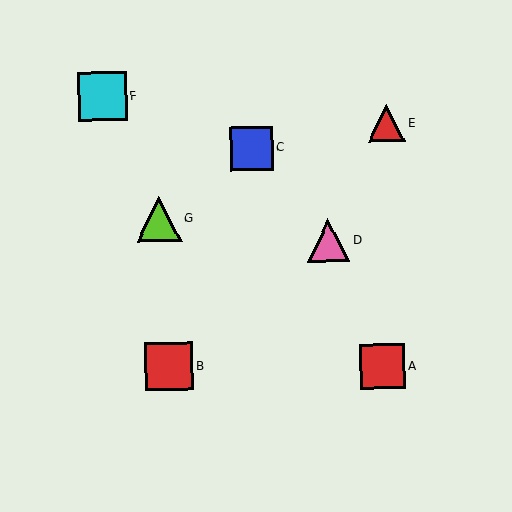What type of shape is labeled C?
Shape C is a blue square.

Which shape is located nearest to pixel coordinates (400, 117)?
The red triangle (labeled E) at (386, 123) is nearest to that location.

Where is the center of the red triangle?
The center of the red triangle is at (386, 123).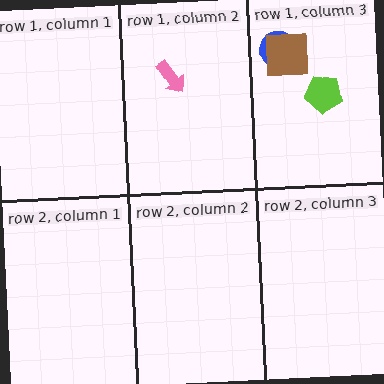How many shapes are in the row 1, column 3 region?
3.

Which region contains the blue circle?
The row 1, column 3 region.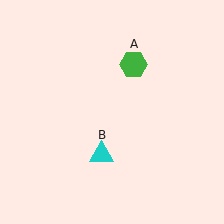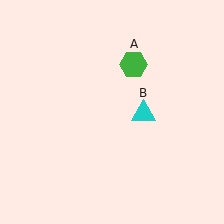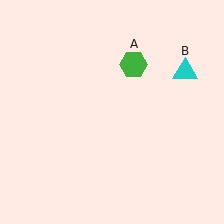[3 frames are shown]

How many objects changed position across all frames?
1 object changed position: cyan triangle (object B).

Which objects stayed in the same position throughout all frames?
Green hexagon (object A) remained stationary.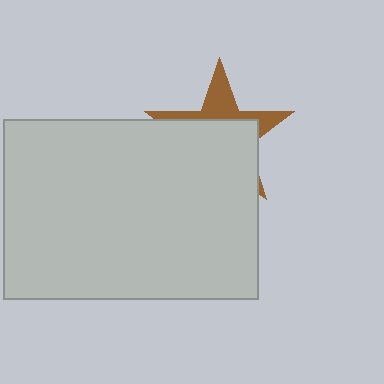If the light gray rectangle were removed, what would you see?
You would see the complete brown star.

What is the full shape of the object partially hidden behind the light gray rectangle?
The partially hidden object is a brown star.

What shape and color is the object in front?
The object in front is a light gray rectangle.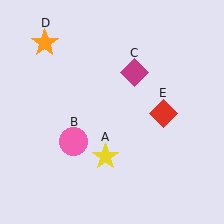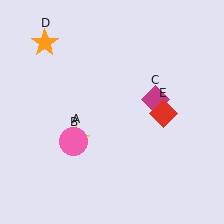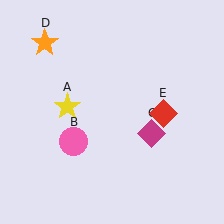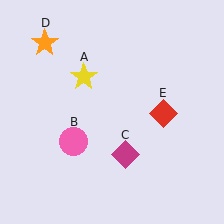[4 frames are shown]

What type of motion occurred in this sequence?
The yellow star (object A), magenta diamond (object C) rotated clockwise around the center of the scene.